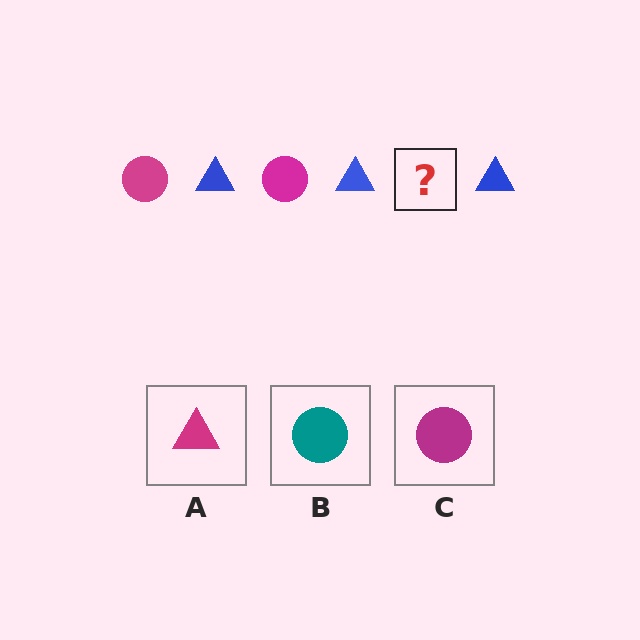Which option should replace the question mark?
Option C.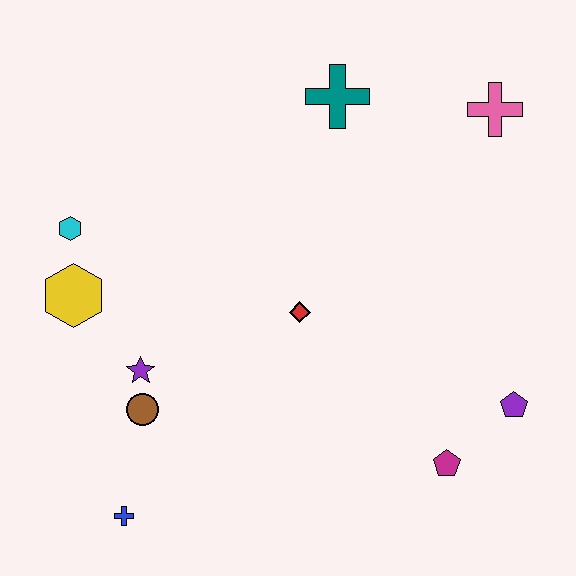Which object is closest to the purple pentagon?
The magenta pentagon is closest to the purple pentagon.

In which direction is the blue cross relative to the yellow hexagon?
The blue cross is below the yellow hexagon.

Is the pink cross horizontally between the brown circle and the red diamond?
No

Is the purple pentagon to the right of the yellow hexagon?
Yes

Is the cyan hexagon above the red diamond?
Yes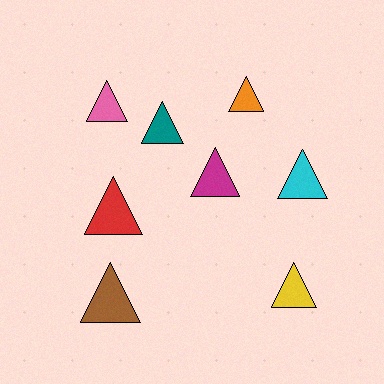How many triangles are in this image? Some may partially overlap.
There are 8 triangles.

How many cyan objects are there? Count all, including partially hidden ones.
There is 1 cyan object.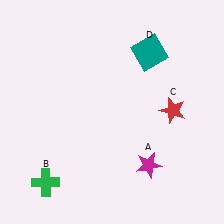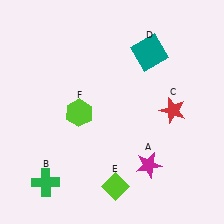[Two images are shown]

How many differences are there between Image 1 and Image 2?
There are 2 differences between the two images.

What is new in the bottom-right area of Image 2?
A lime diamond (E) was added in the bottom-right area of Image 2.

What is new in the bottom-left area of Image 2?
A lime hexagon (F) was added in the bottom-left area of Image 2.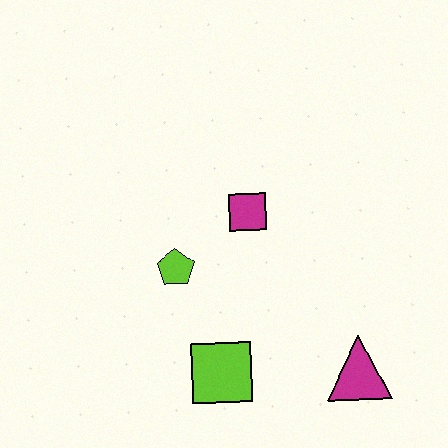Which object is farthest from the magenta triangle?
The lime pentagon is farthest from the magenta triangle.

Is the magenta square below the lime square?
No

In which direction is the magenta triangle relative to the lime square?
The magenta triangle is to the right of the lime square.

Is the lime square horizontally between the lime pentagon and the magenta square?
Yes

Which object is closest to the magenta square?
The lime pentagon is closest to the magenta square.